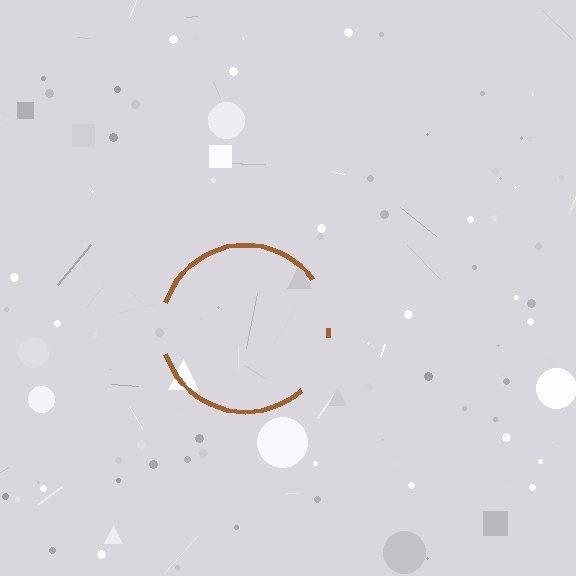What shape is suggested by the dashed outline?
The dashed outline suggests a circle.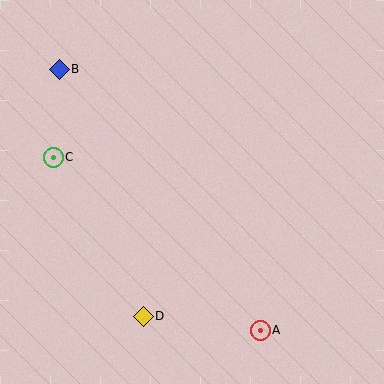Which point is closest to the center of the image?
Point D at (143, 316) is closest to the center.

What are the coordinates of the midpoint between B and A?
The midpoint between B and A is at (160, 200).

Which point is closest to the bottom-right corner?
Point A is closest to the bottom-right corner.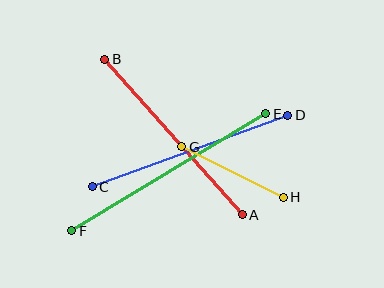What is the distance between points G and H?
The distance is approximately 113 pixels.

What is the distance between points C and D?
The distance is approximately 208 pixels.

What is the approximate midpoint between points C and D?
The midpoint is at approximately (190, 151) pixels.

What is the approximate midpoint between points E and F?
The midpoint is at approximately (169, 172) pixels.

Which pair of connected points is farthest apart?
Points E and F are farthest apart.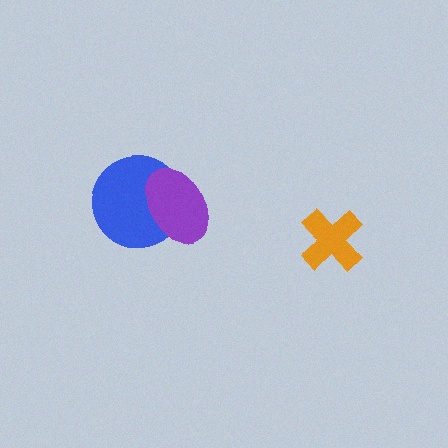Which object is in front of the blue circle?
The purple ellipse is in front of the blue circle.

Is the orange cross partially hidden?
No, no other shape covers it.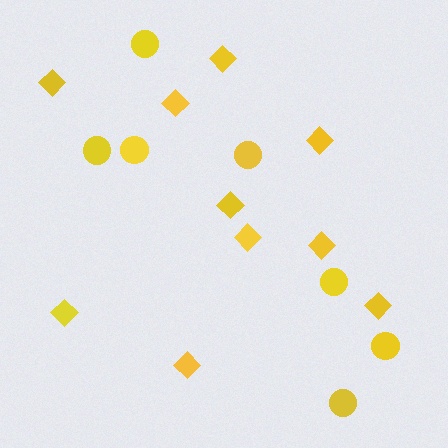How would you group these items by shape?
There are 2 groups: one group of diamonds (10) and one group of circles (7).